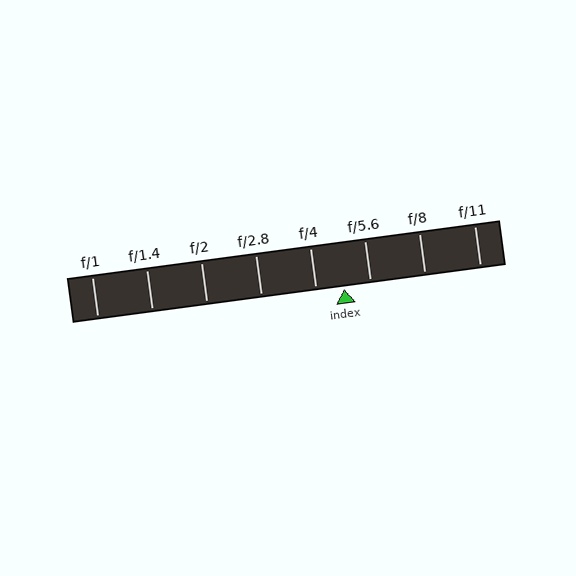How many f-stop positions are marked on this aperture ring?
There are 8 f-stop positions marked.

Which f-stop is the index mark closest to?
The index mark is closest to f/5.6.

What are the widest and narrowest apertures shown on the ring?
The widest aperture shown is f/1 and the narrowest is f/11.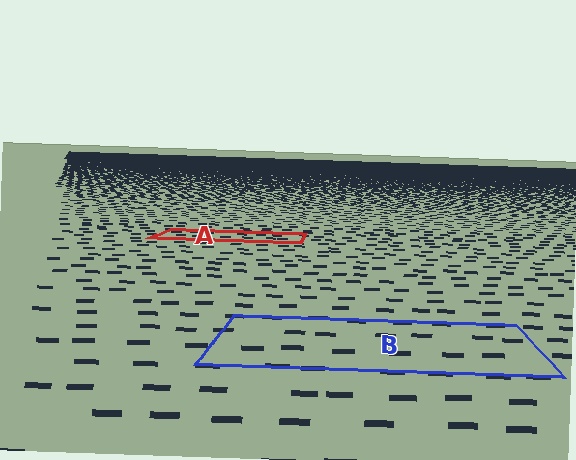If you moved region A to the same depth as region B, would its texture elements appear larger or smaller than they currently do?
They would appear larger. At a closer depth, the same texture elements are projected at a bigger on-screen size.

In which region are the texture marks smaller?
The texture marks are smaller in region A, because it is farther away.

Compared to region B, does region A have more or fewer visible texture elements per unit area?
Region A has more texture elements per unit area — they are packed more densely because it is farther away.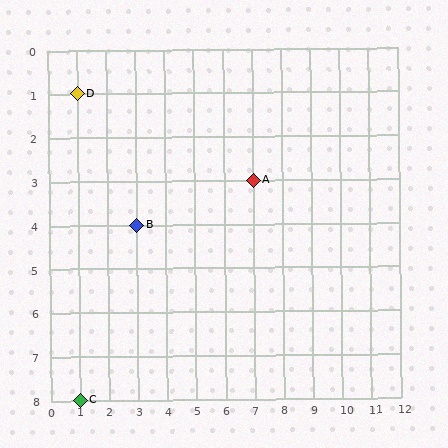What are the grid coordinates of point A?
Point A is at grid coordinates (7, 3).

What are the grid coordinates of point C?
Point C is at grid coordinates (1, 8).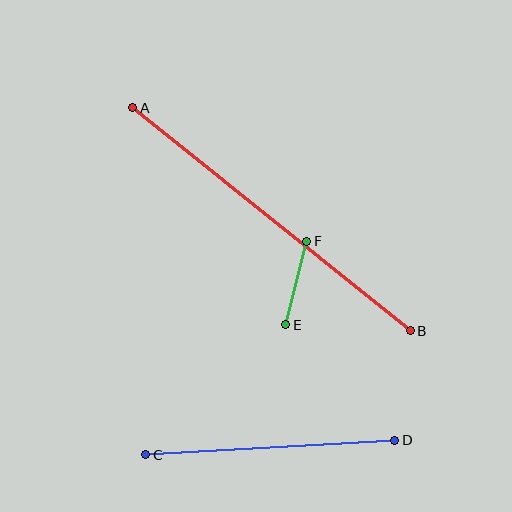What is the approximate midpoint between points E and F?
The midpoint is at approximately (296, 283) pixels.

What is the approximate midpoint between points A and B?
The midpoint is at approximately (272, 219) pixels.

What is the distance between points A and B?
The distance is approximately 356 pixels.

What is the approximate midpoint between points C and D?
The midpoint is at approximately (270, 448) pixels.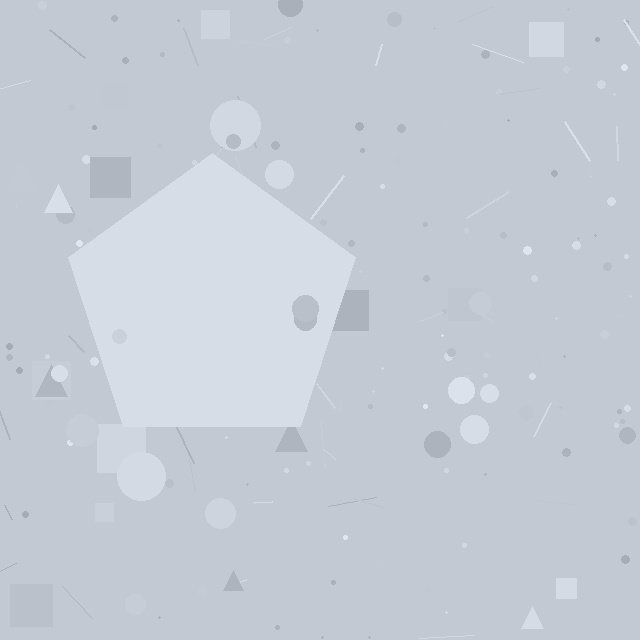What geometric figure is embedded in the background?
A pentagon is embedded in the background.